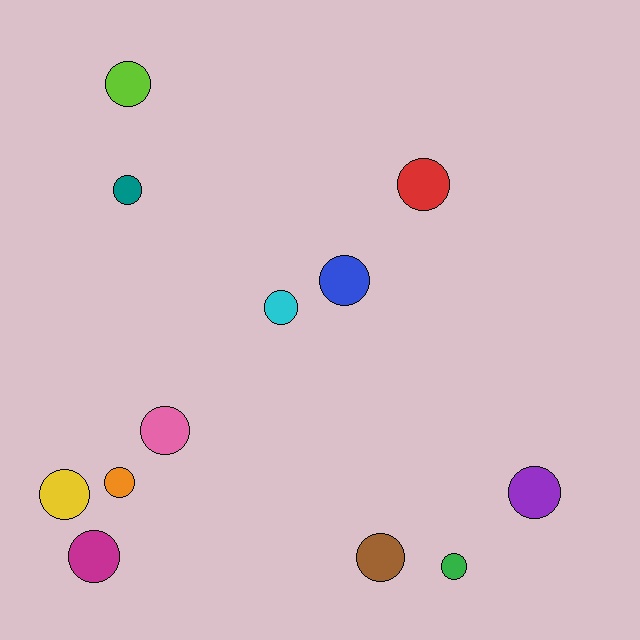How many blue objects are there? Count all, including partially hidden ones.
There is 1 blue object.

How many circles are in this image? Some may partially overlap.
There are 12 circles.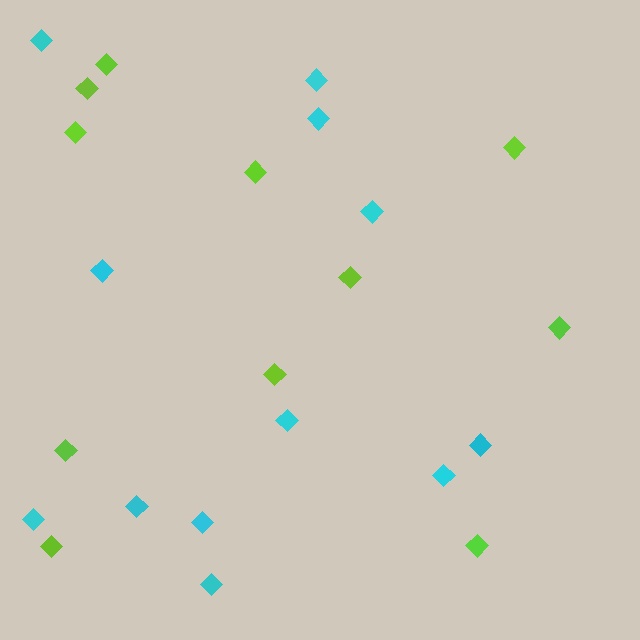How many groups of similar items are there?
There are 2 groups: one group of lime diamonds (11) and one group of cyan diamonds (12).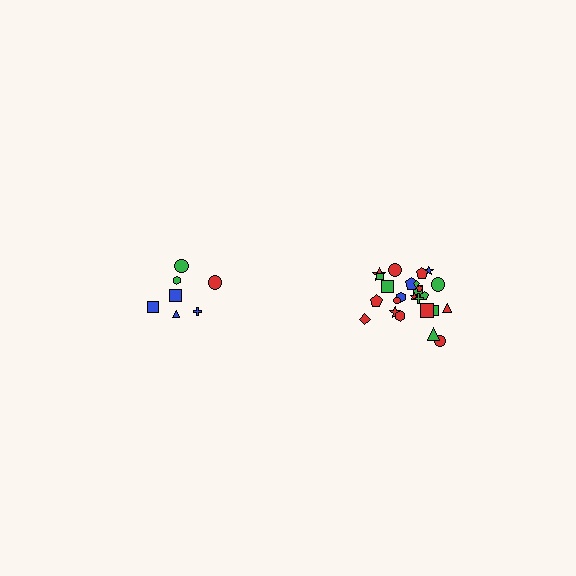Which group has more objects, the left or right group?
The right group.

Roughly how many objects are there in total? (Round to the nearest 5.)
Roughly 30 objects in total.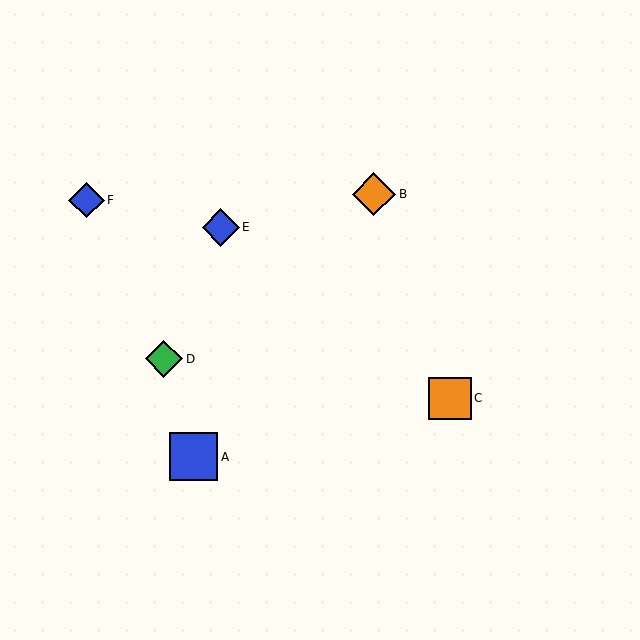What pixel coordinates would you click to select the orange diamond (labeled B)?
Click at (374, 194) to select the orange diamond B.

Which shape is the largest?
The blue square (labeled A) is the largest.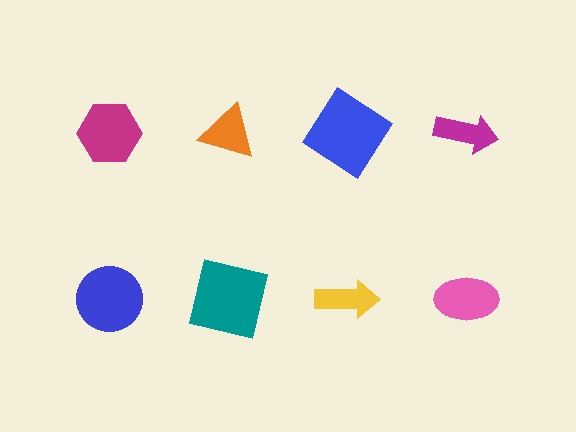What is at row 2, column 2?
A teal square.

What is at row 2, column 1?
A blue circle.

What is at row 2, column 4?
A pink ellipse.